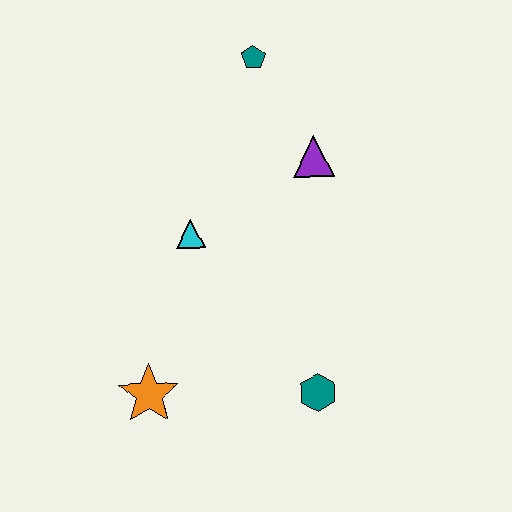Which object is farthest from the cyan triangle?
The teal hexagon is farthest from the cyan triangle.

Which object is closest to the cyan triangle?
The purple triangle is closest to the cyan triangle.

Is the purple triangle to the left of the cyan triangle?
No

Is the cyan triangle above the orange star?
Yes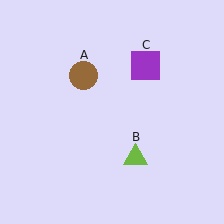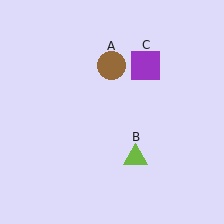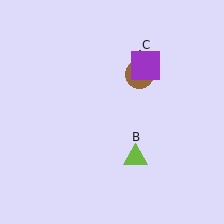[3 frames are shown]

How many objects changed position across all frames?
1 object changed position: brown circle (object A).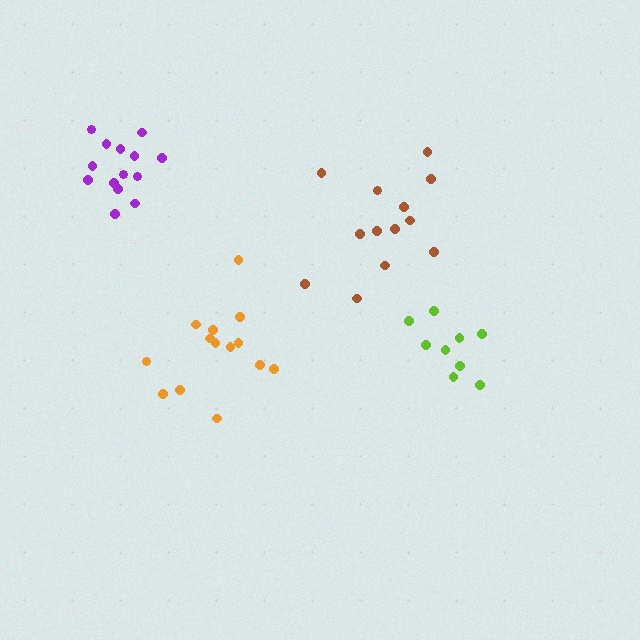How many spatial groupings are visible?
There are 4 spatial groupings.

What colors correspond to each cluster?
The clusters are colored: lime, brown, orange, purple.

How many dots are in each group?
Group 1: 9 dots, Group 2: 13 dots, Group 3: 14 dots, Group 4: 14 dots (50 total).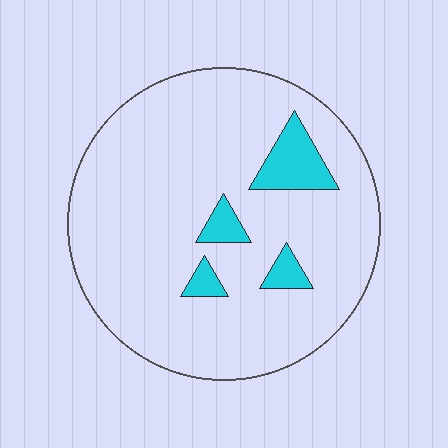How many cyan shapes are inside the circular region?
4.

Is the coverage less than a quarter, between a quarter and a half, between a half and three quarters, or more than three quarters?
Less than a quarter.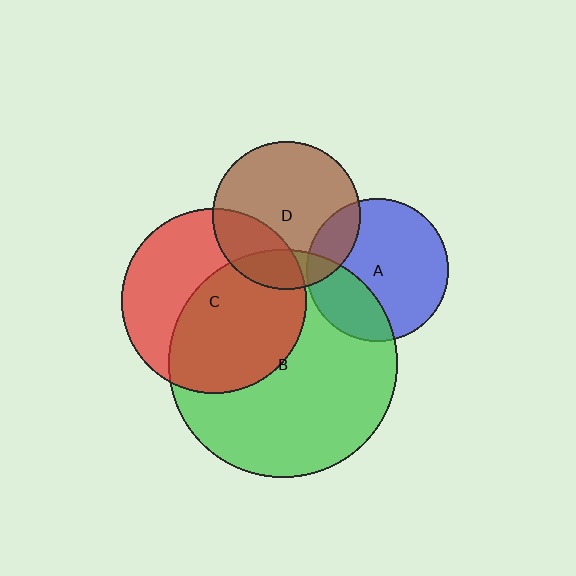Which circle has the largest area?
Circle B (green).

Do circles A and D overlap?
Yes.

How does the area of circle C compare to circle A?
Approximately 1.7 times.